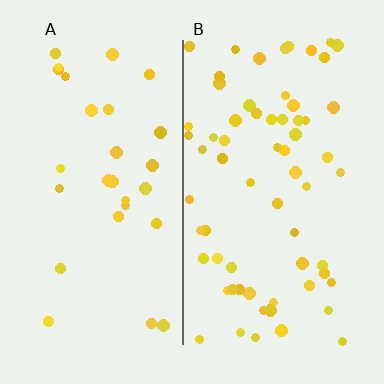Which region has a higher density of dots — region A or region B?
B (the right).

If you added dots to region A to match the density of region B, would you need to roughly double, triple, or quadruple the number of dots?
Approximately double.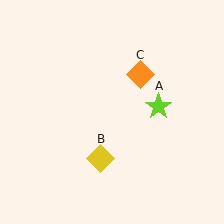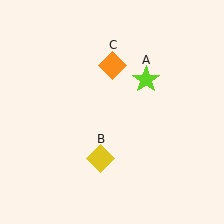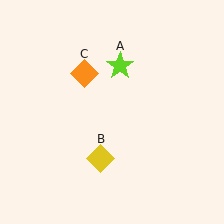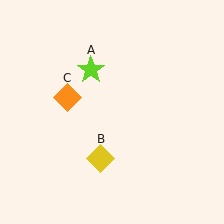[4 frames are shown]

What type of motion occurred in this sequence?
The lime star (object A), orange diamond (object C) rotated counterclockwise around the center of the scene.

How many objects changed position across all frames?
2 objects changed position: lime star (object A), orange diamond (object C).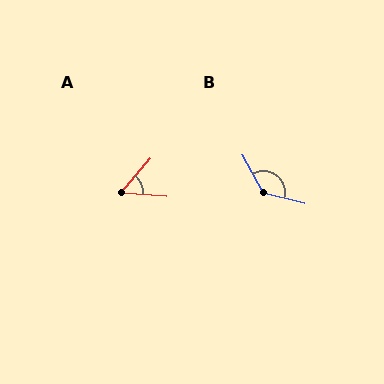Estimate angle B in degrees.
Approximately 134 degrees.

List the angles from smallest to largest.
A (55°), B (134°).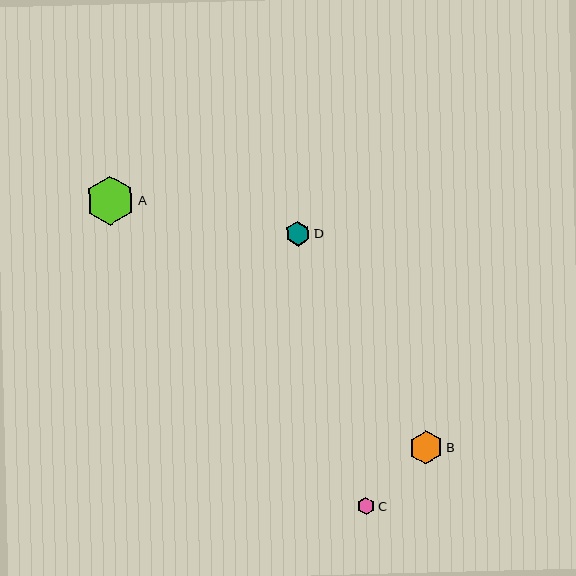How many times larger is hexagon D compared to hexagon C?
Hexagon D is approximately 1.4 times the size of hexagon C.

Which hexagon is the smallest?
Hexagon C is the smallest with a size of approximately 17 pixels.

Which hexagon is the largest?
Hexagon A is the largest with a size of approximately 49 pixels.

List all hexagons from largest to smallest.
From largest to smallest: A, B, D, C.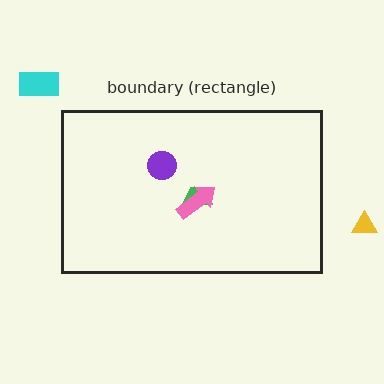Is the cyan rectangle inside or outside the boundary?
Outside.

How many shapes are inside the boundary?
3 inside, 2 outside.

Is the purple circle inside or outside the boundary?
Inside.